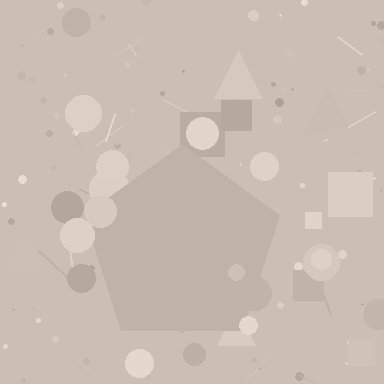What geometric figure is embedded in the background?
A pentagon is embedded in the background.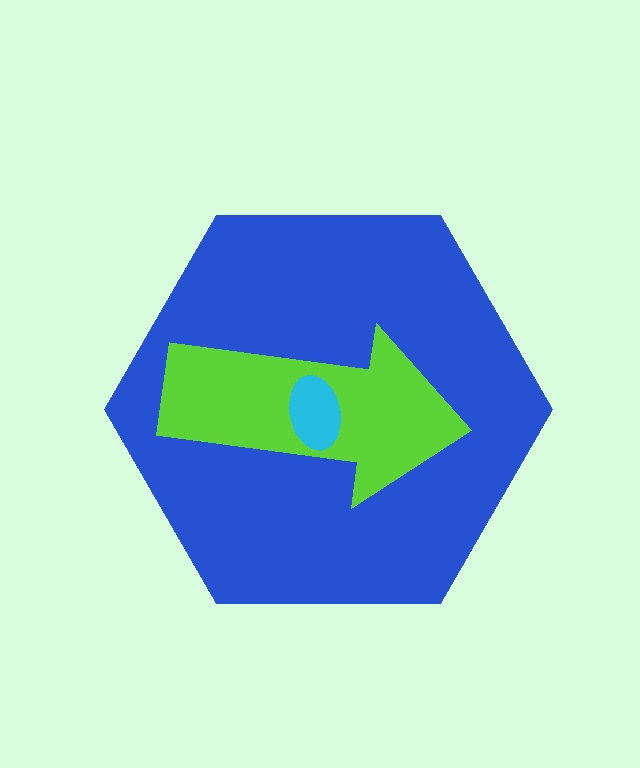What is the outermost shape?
The blue hexagon.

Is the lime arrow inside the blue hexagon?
Yes.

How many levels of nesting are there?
3.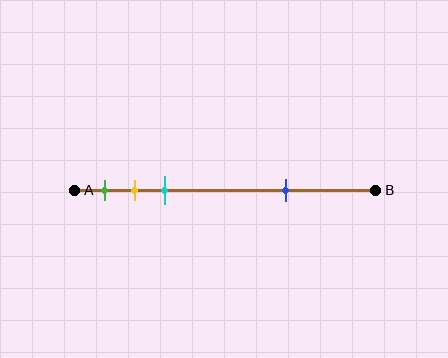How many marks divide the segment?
There are 4 marks dividing the segment.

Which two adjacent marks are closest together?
The yellow and cyan marks are the closest adjacent pair.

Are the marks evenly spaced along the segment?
No, the marks are not evenly spaced.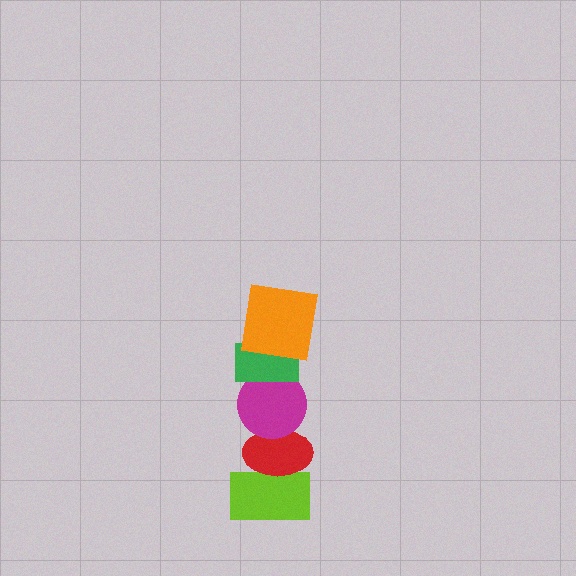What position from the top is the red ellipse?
The red ellipse is 4th from the top.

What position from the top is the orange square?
The orange square is 1st from the top.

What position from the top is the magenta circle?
The magenta circle is 3rd from the top.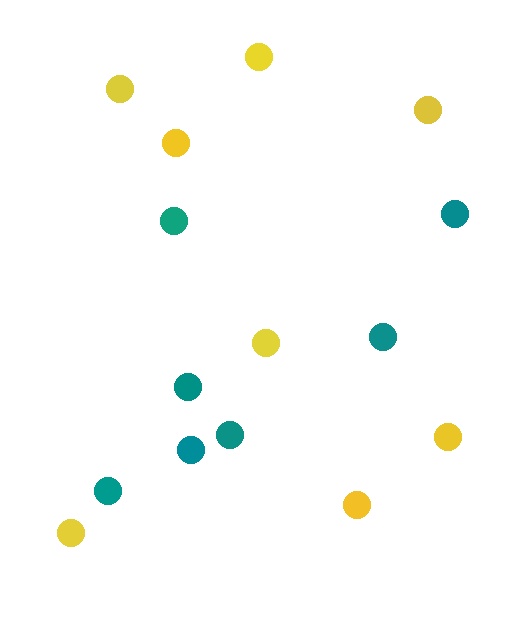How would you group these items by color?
There are 2 groups: one group of yellow circles (8) and one group of teal circles (7).